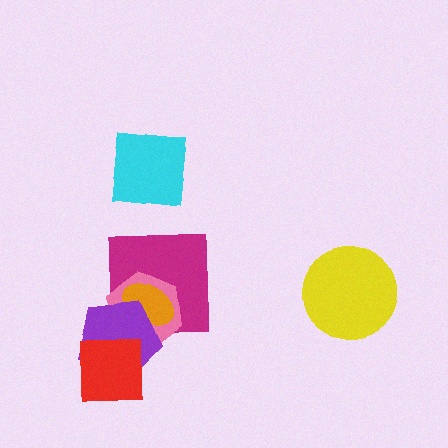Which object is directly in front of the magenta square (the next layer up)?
The pink hexagon is directly in front of the magenta square.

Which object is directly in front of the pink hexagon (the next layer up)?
The orange ellipse is directly in front of the pink hexagon.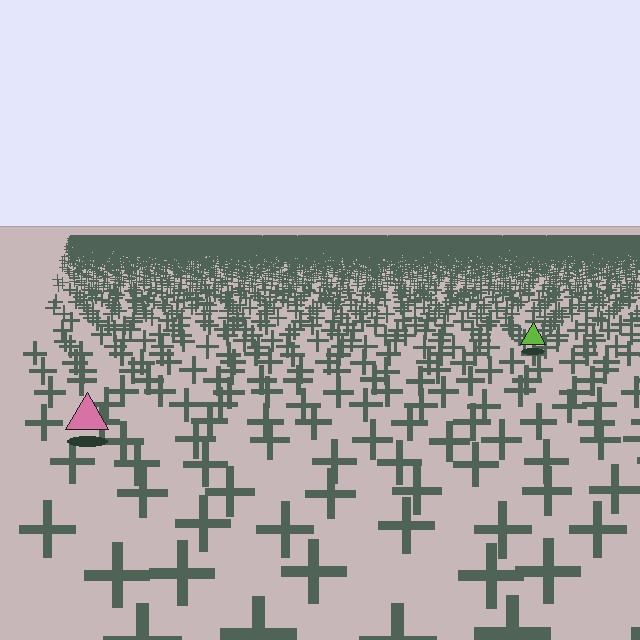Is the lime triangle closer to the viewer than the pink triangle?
No. The pink triangle is closer — you can tell from the texture gradient: the ground texture is coarser near it.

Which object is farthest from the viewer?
The lime triangle is farthest from the viewer. It appears smaller and the ground texture around it is denser.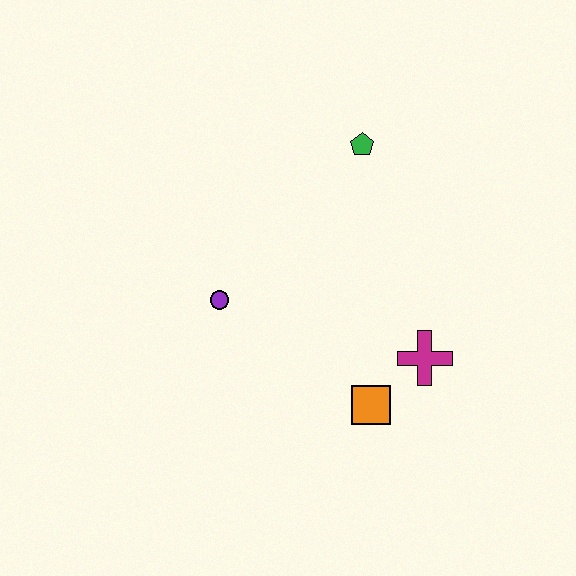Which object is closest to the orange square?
The magenta cross is closest to the orange square.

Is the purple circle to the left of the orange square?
Yes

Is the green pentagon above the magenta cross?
Yes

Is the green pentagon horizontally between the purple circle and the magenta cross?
Yes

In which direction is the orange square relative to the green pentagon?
The orange square is below the green pentagon.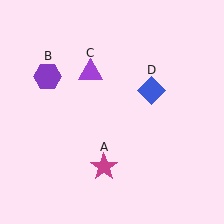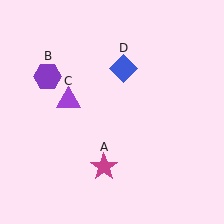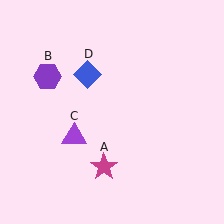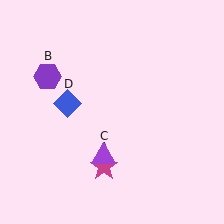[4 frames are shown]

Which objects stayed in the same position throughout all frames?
Magenta star (object A) and purple hexagon (object B) remained stationary.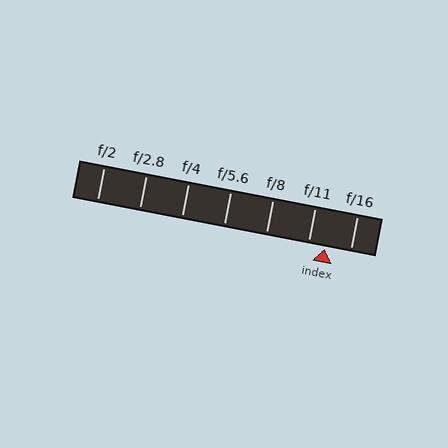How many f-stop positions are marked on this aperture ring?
There are 7 f-stop positions marked.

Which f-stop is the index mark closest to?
The index mark is closest to f/11.